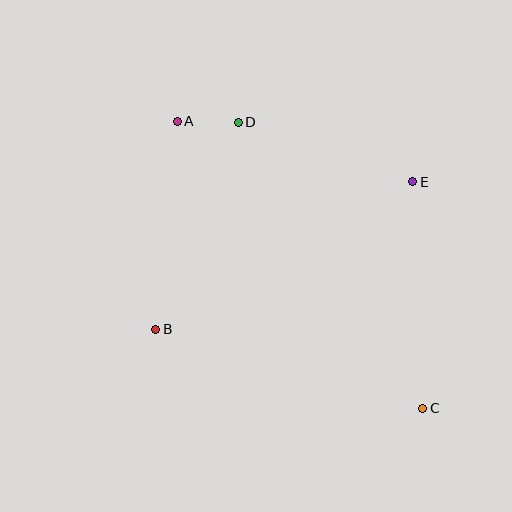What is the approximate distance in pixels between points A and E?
The distance between A and E is approximately 243 pixels.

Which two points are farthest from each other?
Points A and C are farthest from each other.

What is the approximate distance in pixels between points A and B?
The distance between A and B is approximately 209 pixels.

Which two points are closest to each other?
Points A and D are closest to each other.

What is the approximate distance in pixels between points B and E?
The distance between B and E is approximately 296 pixels.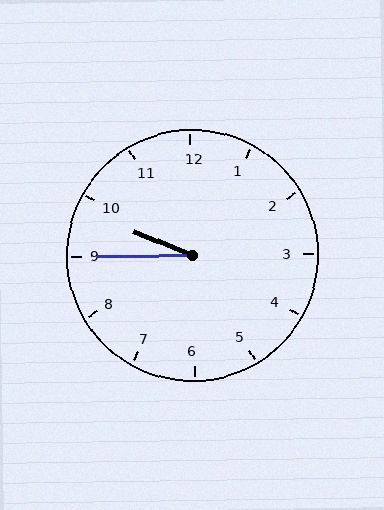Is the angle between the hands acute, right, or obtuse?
It is acute.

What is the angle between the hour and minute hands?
Approximately 22 degrees.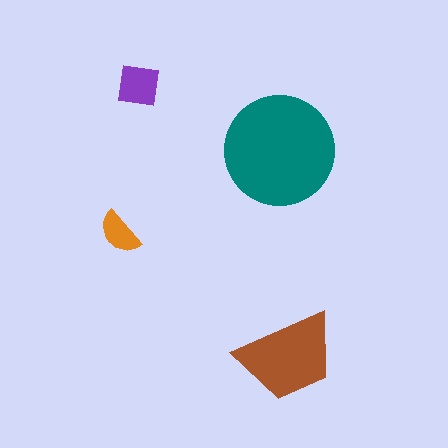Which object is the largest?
The teal circle.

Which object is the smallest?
The orange semicircle.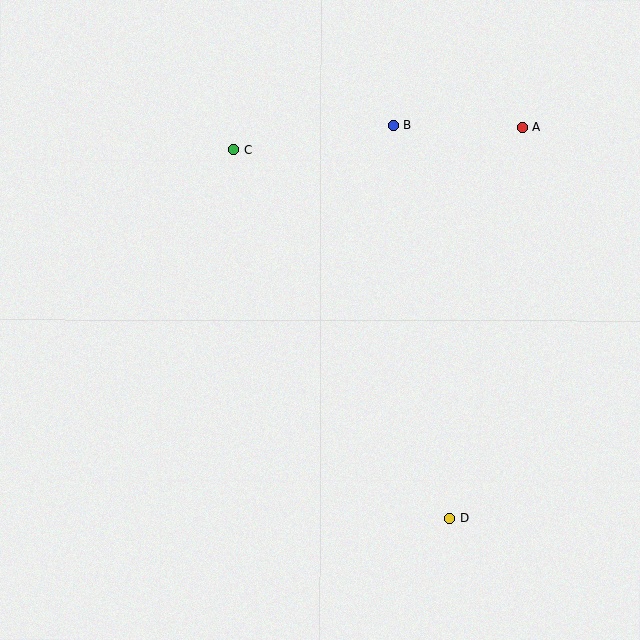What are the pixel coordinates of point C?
Point C is at (234, 150).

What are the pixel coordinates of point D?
Point D is at (450, 519).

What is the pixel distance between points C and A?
The distance between C and A is 290 pixels.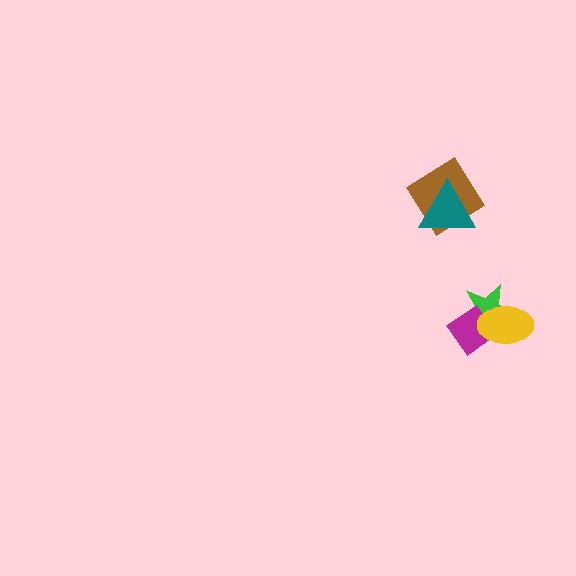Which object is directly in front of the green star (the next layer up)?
The magenta diamond is directly in front of the green star.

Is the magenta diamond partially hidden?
Yes, it is partially covered by another shape.